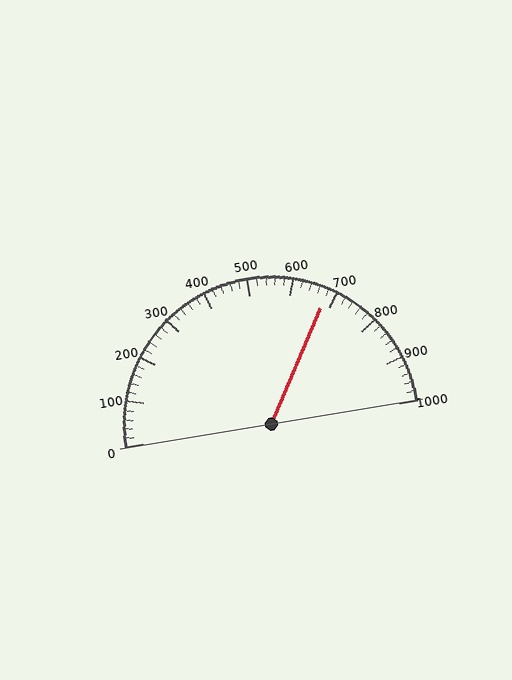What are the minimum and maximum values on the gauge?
The gauge ranges from 0 to 1000.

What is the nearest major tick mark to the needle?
The nearest major tick mark is 700.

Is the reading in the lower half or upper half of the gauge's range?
The reading is in the upper half of the range (0 to 1000).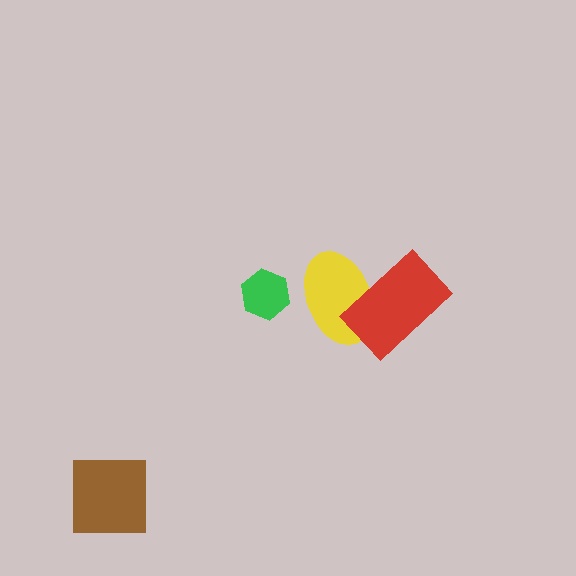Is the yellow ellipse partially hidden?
Yes, it is partially covered by another shape.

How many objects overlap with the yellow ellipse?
1 object overlaps with the yellow ellipse.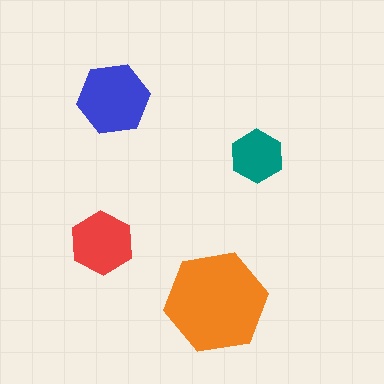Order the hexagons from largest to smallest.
the orange one, the blue one, the red one, the teal one.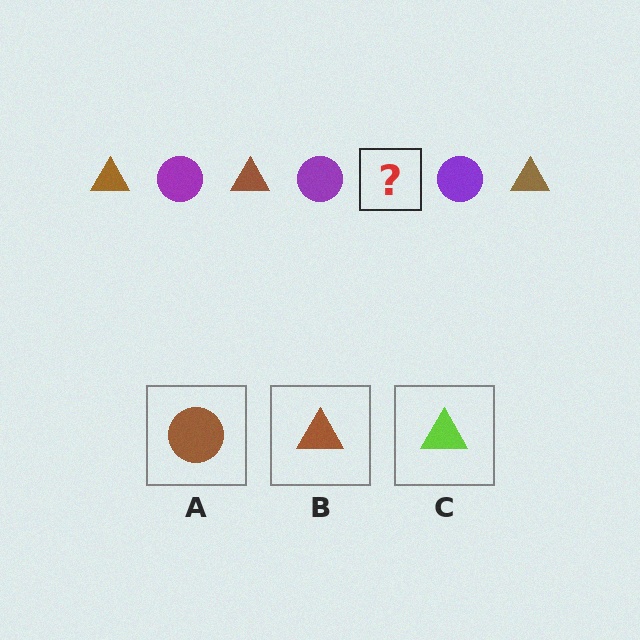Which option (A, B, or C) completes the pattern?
B.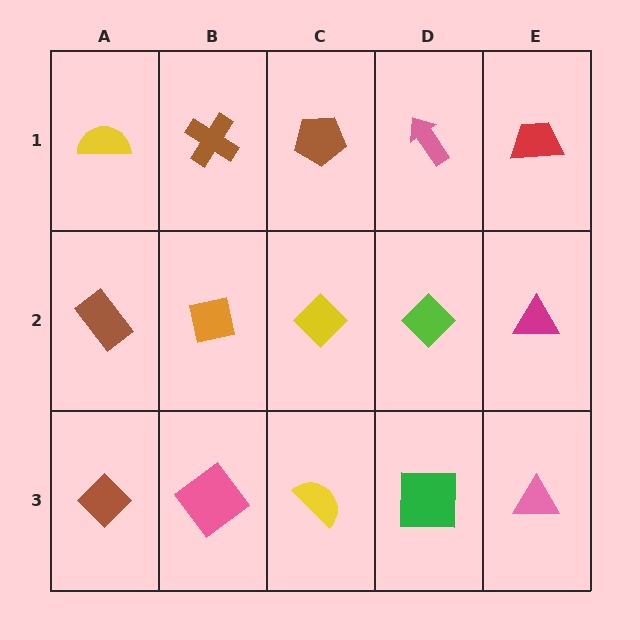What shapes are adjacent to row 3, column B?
An orange square (row 2, column B), a brown diamond (row 3, column A), a yellow semicircle (row 3, column C).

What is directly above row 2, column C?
A brown pentagon.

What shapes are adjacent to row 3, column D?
A lime diamond (row 2, column D), a yellow semicircle (row 3, column C), a pink triangle (row 3, column E).